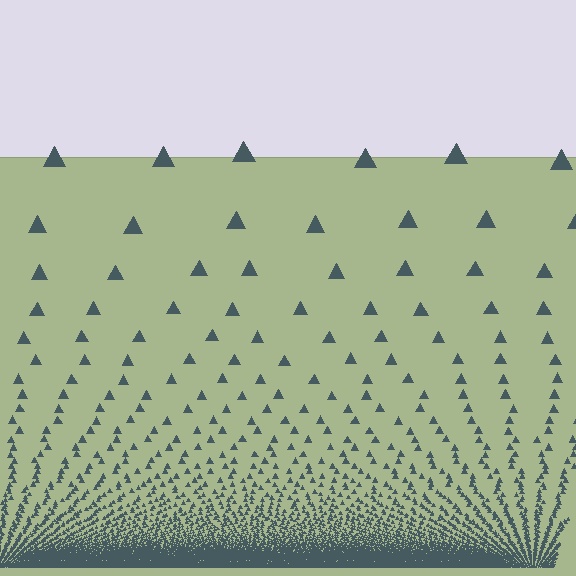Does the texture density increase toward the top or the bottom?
Density increases toward the bottom.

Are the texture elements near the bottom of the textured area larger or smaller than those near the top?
Smaller. The gradient is inverted — elements near the bottom are smaller and denser.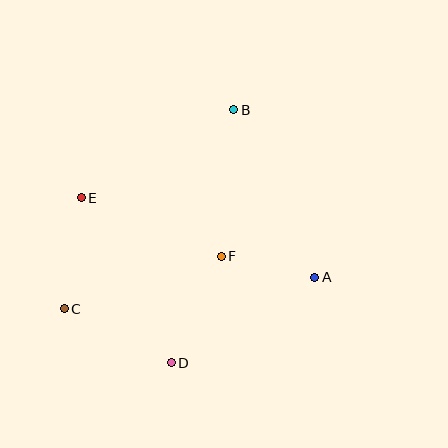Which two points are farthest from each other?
Points B and C are farthest from each other.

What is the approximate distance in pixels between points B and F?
The distance between B and F is approximately 147 pixels.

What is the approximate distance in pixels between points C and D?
The distance between C and D is approximately 120 pixels.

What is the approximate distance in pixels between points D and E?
The distance between D and E is approximately 188 pixels.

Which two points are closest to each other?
Points A and F are closest to each other.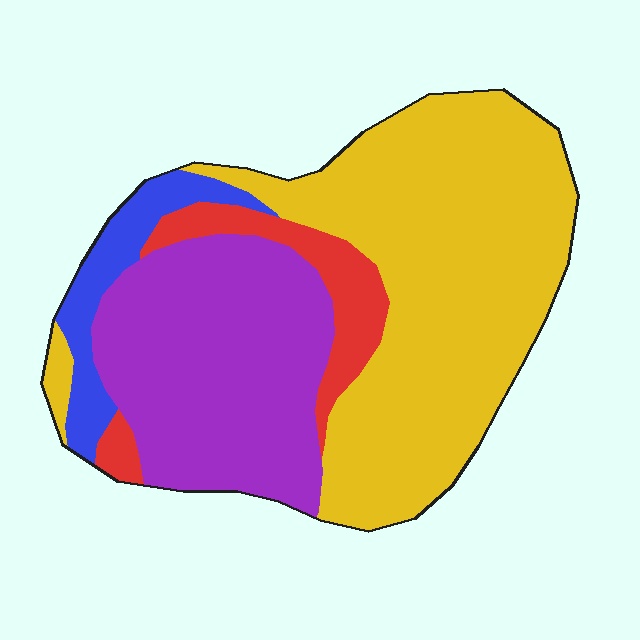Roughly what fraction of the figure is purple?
Purple covers around 30% of the figure.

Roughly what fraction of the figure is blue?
Blue takes up about one tenth (1/10) of the figure.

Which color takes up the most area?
Yellow, at roughly 50%.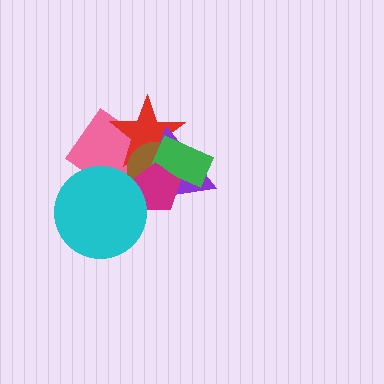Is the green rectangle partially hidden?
Yes, it is partially covered by another shape.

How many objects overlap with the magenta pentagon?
5 objects overlap with the magenta pentagon.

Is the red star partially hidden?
Yes, it is partially covered by another shape.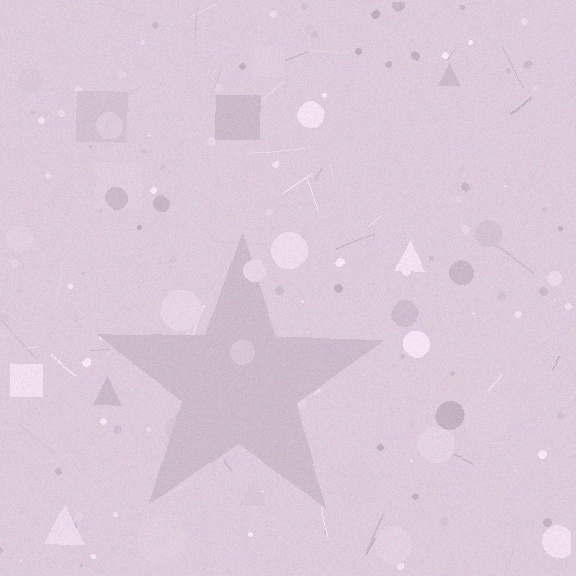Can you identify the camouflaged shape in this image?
The camouflaged shape is a star.